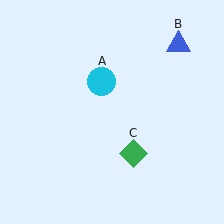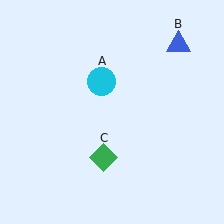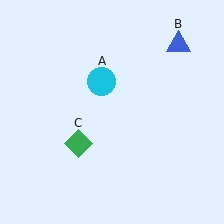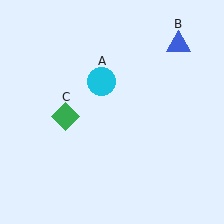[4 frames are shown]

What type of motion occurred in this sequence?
The green diamond (object C) rotated clockwise around the center of the scene.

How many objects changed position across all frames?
1 object changed position: green diamond (object C).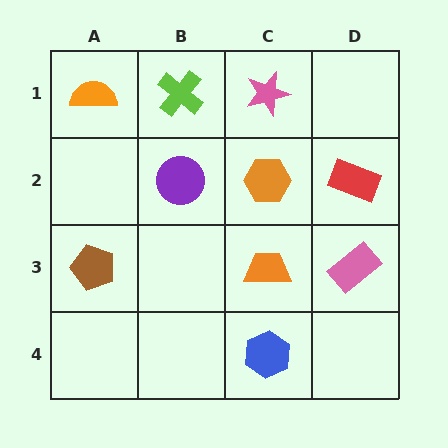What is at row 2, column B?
A purple circle.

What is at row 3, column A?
A brown pentagon.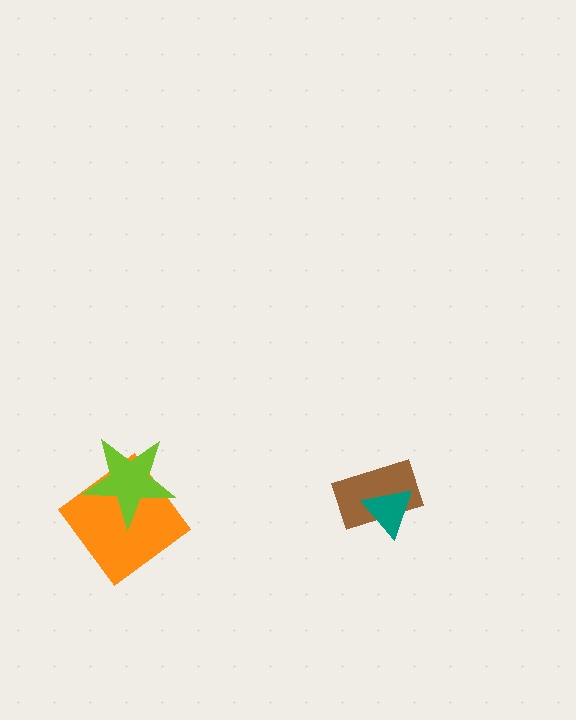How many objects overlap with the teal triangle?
1 object overlaps with the teal triangle.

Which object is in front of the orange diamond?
The lime star is in front of the orange diamond.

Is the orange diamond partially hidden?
Yes, it is partially covered by another shape.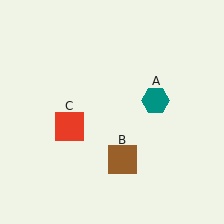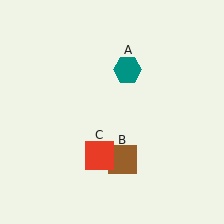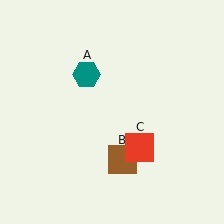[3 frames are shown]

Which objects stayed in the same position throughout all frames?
Brown square (object B) remained stationary.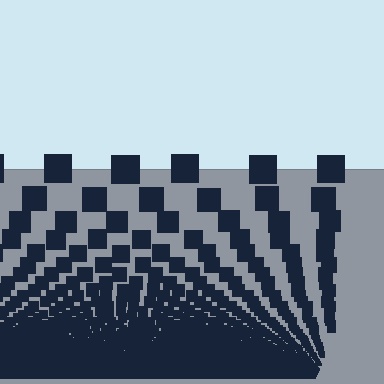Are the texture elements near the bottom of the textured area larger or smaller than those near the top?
Smaller. The gradient is inverted — elements near the bottom are smaller and denser.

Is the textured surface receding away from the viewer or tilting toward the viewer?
The surface appears to tilt toward the viewer. Texture elements get larger and sparser toward the top.